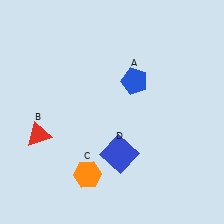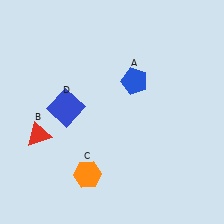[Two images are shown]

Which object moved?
The blue square (D) moved left.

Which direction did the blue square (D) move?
The blue square (D) moved left.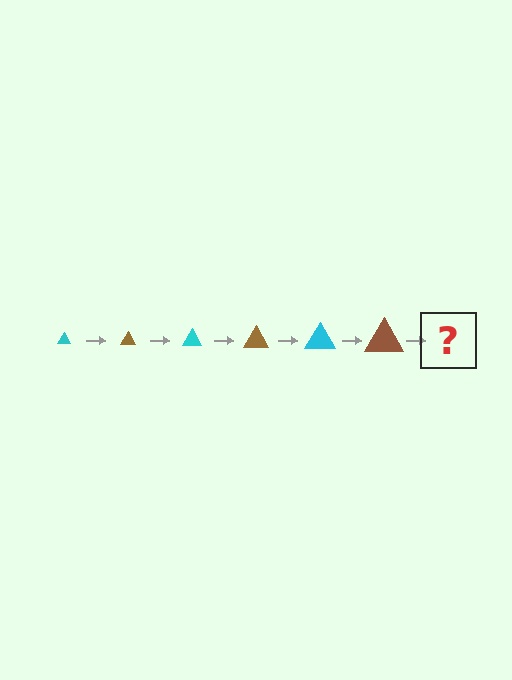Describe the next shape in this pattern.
It should be a cyan triangle, larger than the previous one.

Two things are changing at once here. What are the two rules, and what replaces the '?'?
The two rules are that the triangle grows larger each step and the color cycles through cyan and brown. The '?' should be a cyan triangle, larger than the previous one.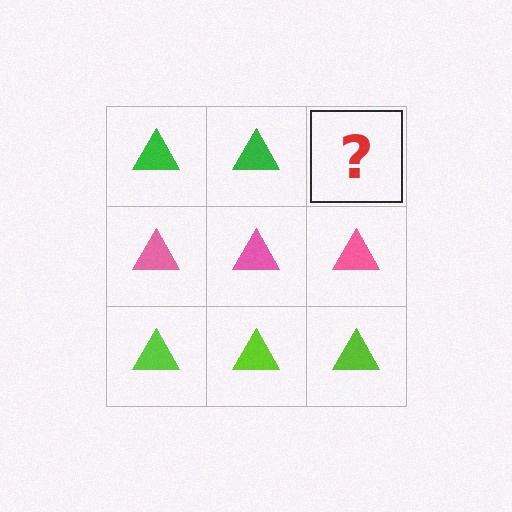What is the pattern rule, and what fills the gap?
The rule is that each row has a consistent color. The gap should be filled with a green triangle.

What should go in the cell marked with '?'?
The missing cell should contain a green triangle.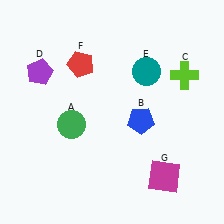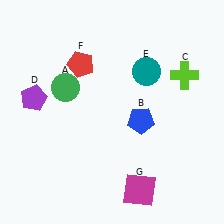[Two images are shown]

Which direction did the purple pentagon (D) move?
The purple pentagon (D) moved down.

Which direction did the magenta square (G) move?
The magenta square (G) moved left.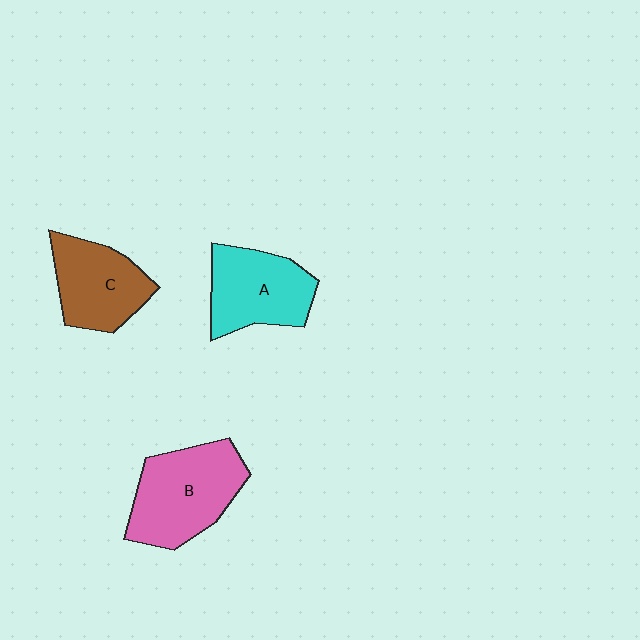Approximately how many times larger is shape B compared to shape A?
Approximately 1.2 times.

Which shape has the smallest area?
Shape C (brown).